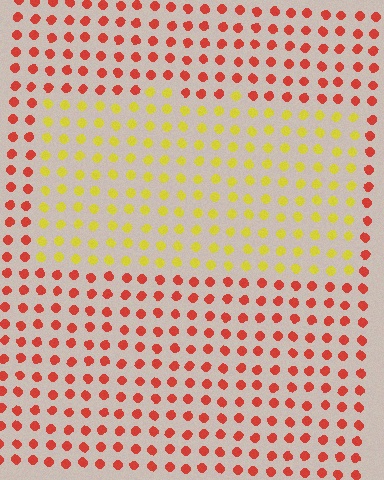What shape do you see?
I see a rectangle.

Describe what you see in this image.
The image is filled with small red elements in a uniform arrangement. A rectangle-shaped region is visible where the elements are tinted to a slightly different hue, forming a subtle color boundary.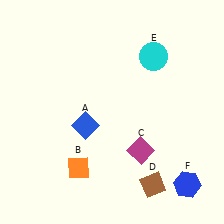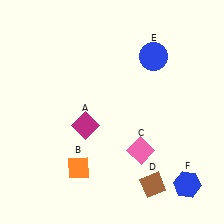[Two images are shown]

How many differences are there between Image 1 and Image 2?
There are 3 differences between the two images.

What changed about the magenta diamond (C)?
In Image 1, C is magenta. In Image 2, it changed to pink.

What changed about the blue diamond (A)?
In Image 1, A is blue. In Image 2, it changed to magenta.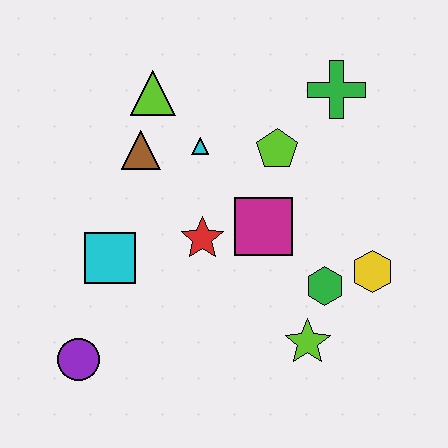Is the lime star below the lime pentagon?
Yes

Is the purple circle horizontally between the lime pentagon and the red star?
No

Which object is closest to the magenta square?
The red star is closest to the magenta square.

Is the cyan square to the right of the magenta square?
No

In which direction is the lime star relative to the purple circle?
The lime star is to the right of the purple circle.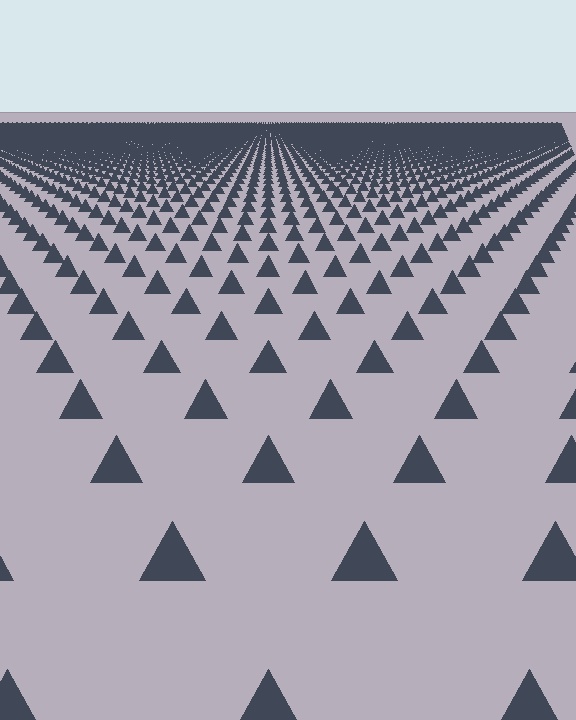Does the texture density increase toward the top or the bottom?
Density increases toward the top.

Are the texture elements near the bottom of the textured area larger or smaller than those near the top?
Larger. Near the bottom, elements are closer to the viewer and appear at a bigger on-screen size.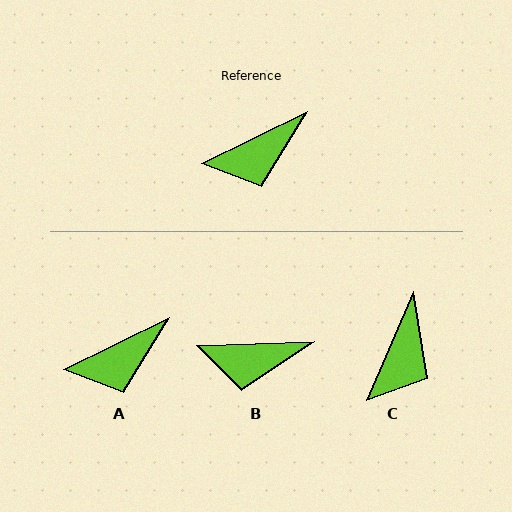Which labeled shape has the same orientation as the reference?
A.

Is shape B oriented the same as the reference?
No, it is off by about 24 degrees.